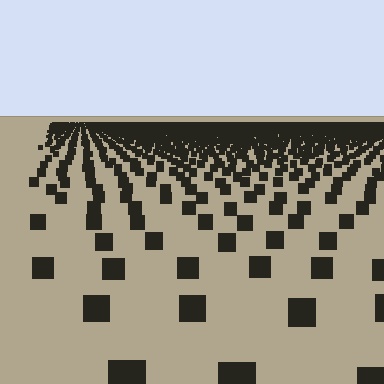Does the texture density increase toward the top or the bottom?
Density increases toward the top.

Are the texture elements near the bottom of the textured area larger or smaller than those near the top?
Larger. Near the bottom, elements are closer to the viewer and appear at a bigger on-screen size.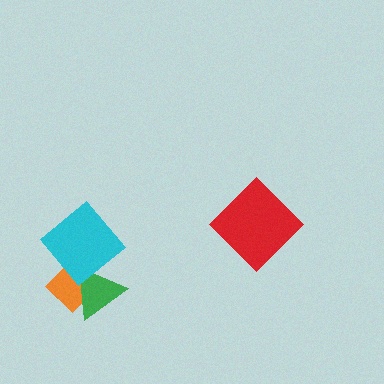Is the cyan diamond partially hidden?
No, no other shape covers it.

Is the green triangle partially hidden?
Yes, it is partially covered by another shape.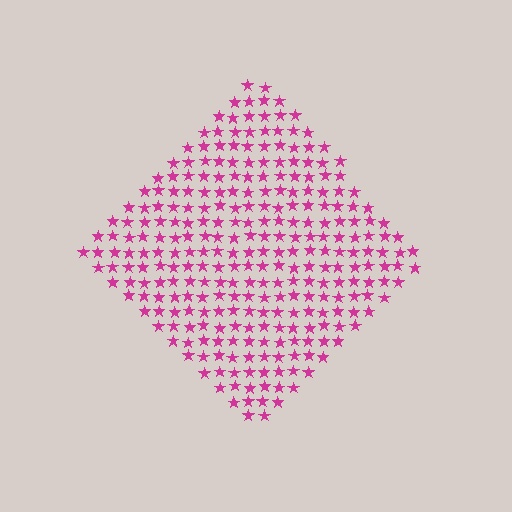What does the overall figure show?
The overall figure shows a diamond.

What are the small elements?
The small elements are stars.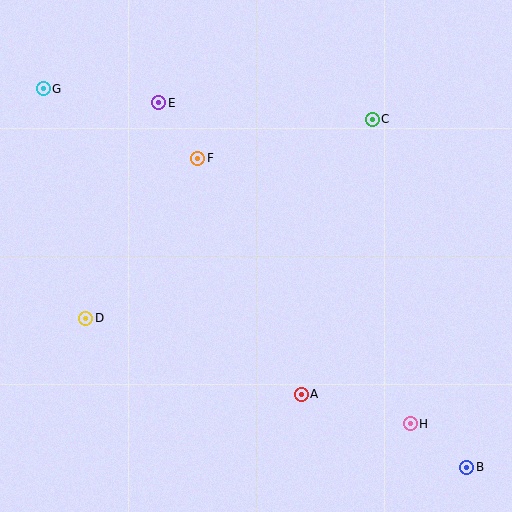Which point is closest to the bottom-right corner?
Point B is closest to the bottom-right corner.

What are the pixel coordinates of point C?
Point C is at (372, 119).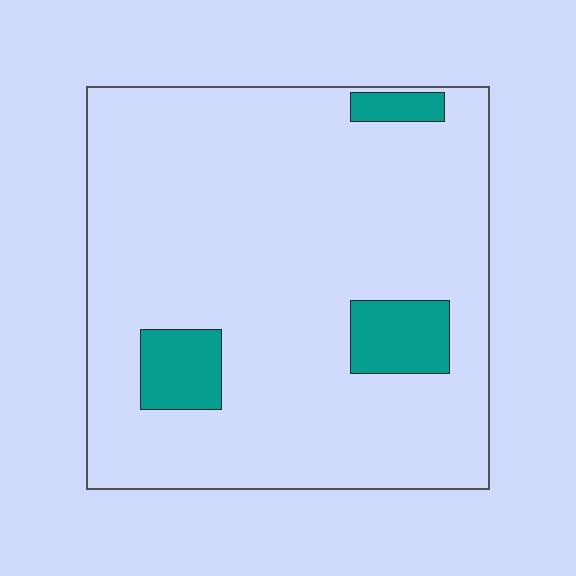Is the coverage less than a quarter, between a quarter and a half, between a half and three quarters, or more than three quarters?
Less than a quarter.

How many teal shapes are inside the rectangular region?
3.